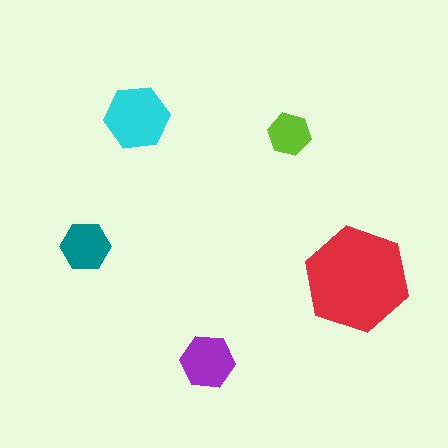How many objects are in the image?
There are 5 objects in the image.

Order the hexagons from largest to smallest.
the red one, the cyan one, the purple one, the teal one, the lime one.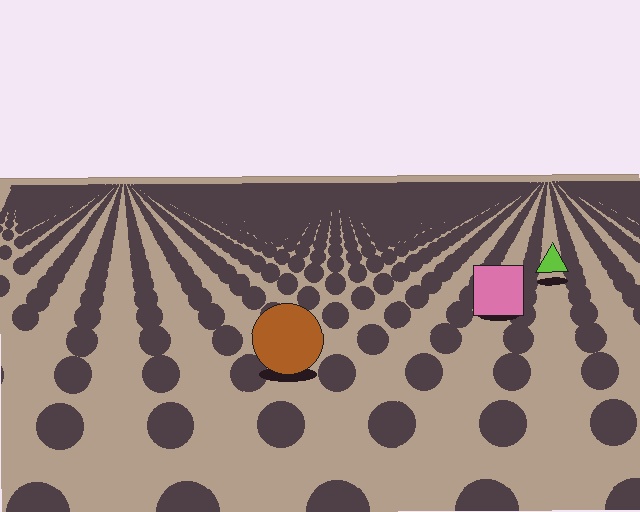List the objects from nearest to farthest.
From nearest to farthest: the brown circle, the pink square, the lime triangle.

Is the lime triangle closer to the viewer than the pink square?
No. The pink square is closer — you can tell from the texture gradient: the ground texture is coarser near it.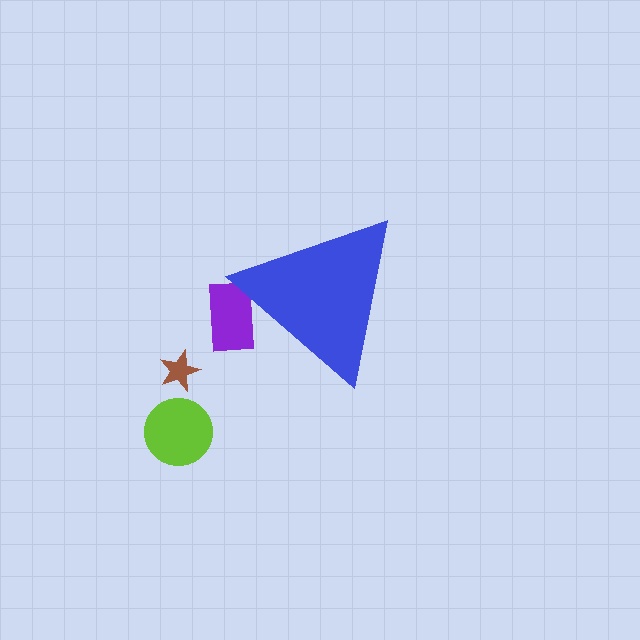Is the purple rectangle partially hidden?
Yes, the purple rectangle is partially hidden behind the blue triangle.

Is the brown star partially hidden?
No, the brown star is fully visible.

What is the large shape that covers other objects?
A blue triangle.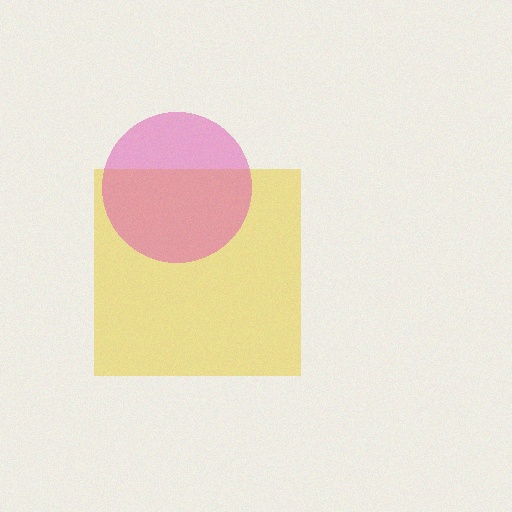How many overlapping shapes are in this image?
There are 2 overlapping shapes in the image.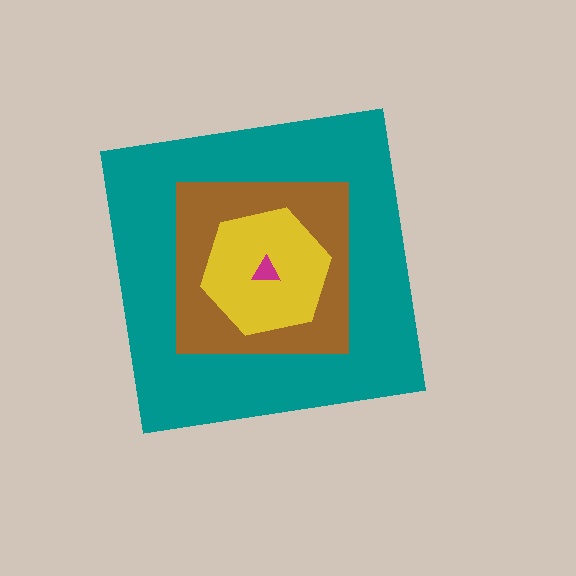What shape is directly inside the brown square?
The yellow hexagon.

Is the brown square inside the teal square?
Yes.